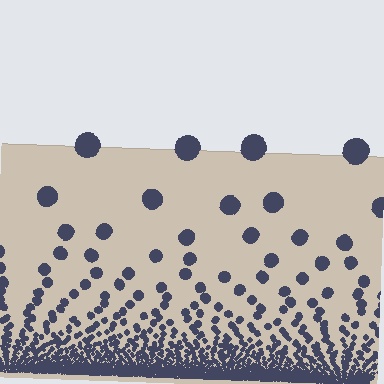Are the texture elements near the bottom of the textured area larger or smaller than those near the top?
Smaller. The gradient is inverted — elements near the bottom are smaller and denser.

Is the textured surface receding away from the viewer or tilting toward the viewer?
The surface appears to tilt toward the viewer. Texture elements get larger and sparser toward the top.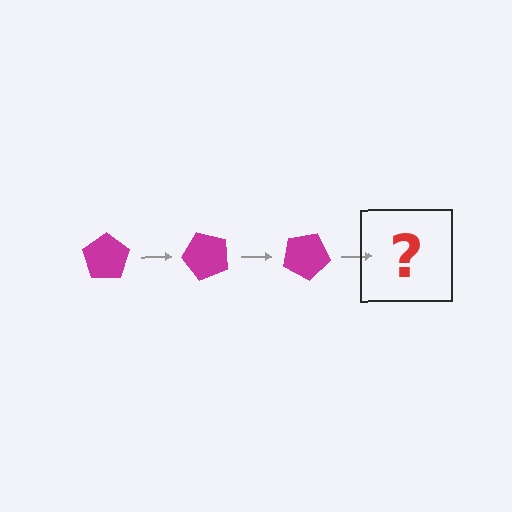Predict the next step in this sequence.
The next step is a magenta pentagon rotated 150 degrees.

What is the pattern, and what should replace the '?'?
The pattern is that the pentagon rotates 50 degrees each step. The '?' should be a magenta pentagon rotated 150 degrees.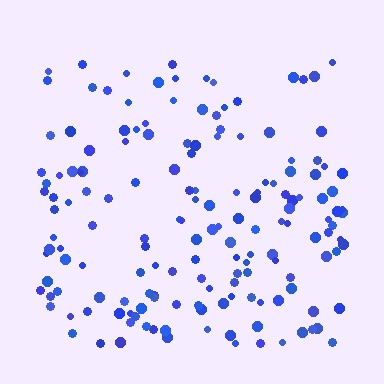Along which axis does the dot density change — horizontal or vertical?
Vertical.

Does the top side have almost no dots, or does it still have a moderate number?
Still a moderate number, just noticeably fewer than the bottom.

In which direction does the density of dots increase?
From top to bottom, with the bottom side densest.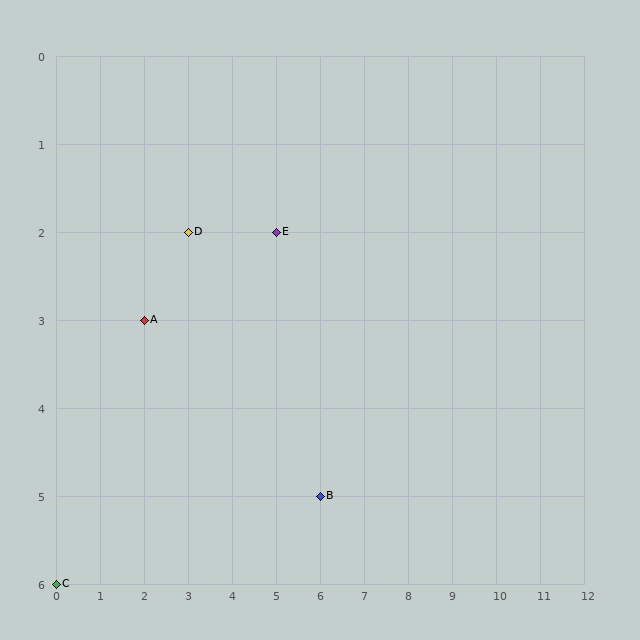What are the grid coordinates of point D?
Point D is at grid coordinates (3, 2).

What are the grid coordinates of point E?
Point E is at grid coordinates (5, 2).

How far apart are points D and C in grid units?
Points D and C are 3 columns and 4 rows apart (about 5.0 grid units diagonally).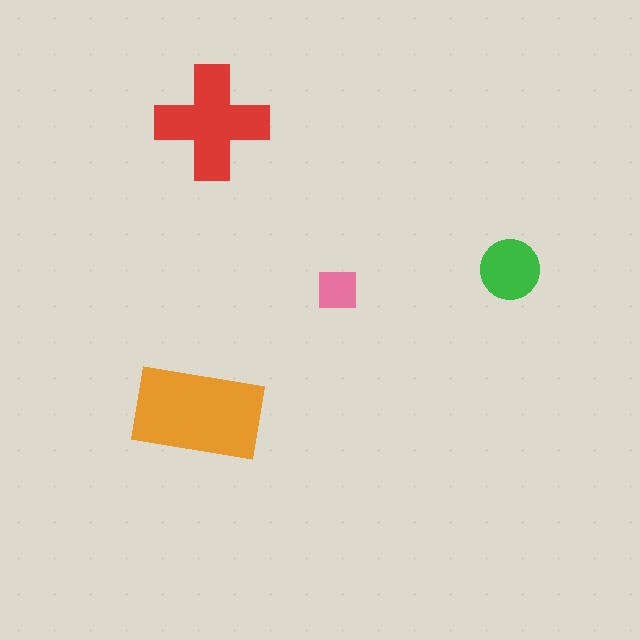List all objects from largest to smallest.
The orange rectangle, the red cross, the green circle, the pink square.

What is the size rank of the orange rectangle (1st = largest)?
1st.